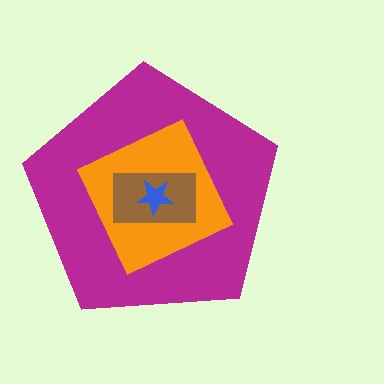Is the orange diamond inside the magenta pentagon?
Yes.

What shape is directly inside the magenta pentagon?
The orange diamond.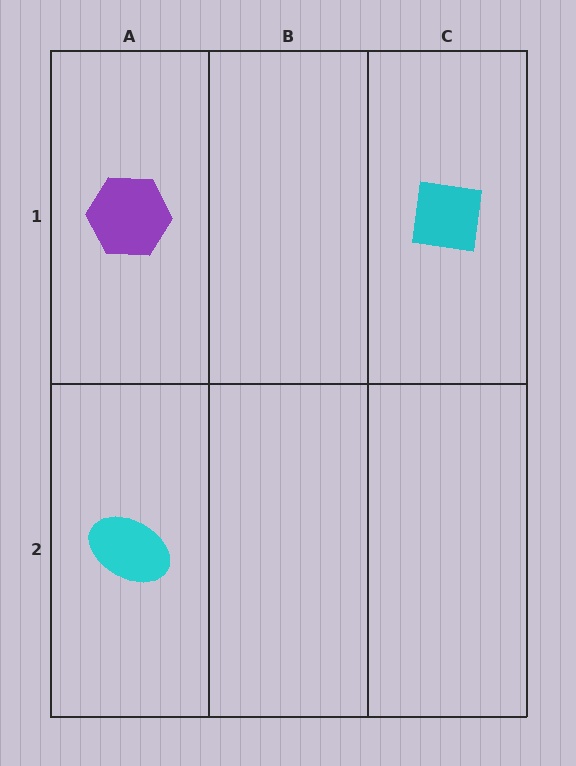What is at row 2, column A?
A cyan ellipse.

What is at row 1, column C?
A cyan square.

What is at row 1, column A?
A purple hexagon.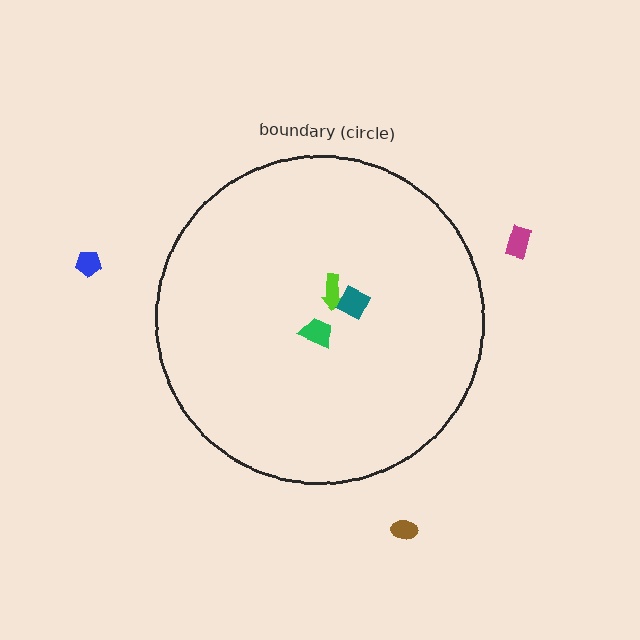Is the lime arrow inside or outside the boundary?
Inside.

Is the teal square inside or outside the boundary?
Inside.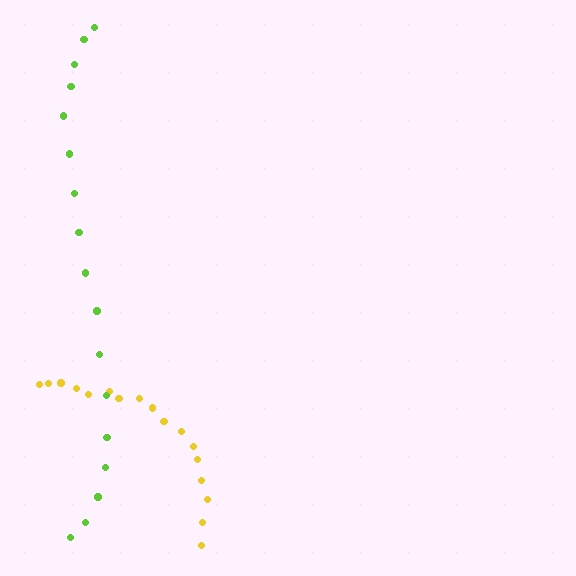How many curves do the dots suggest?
There are 2 distinct paths.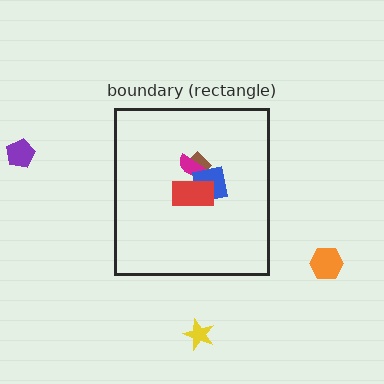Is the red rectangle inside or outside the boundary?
Inside.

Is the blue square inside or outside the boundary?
Inside.